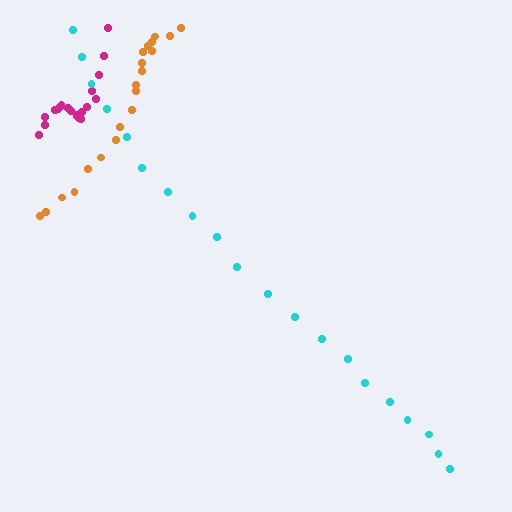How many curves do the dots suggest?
There are 3 distinct paths.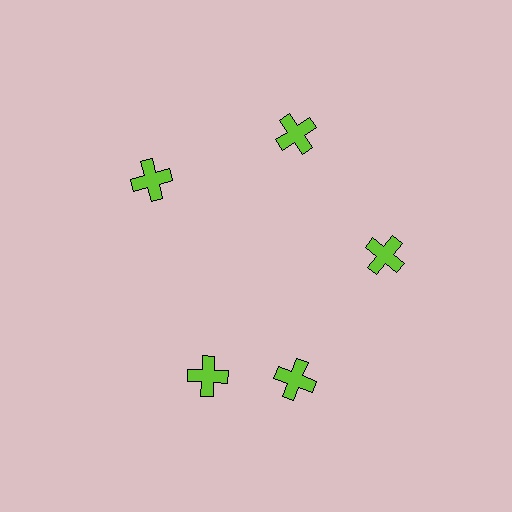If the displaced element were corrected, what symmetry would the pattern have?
It would have 5-fold rotational symmetry — the pattern would map onto itself every 72 degrees.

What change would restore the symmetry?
The symmetry would be restored by rotating it back into even spacing with its neighbors so that all 5 crosses sit at equal angles and equal distance from the center.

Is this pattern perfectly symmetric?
No. The 5 lime crosses are arranged in a ring, but one element near the 8 o'clock position is rotated out of alignment along the ring, breaking the 5-fold rotational symmetry.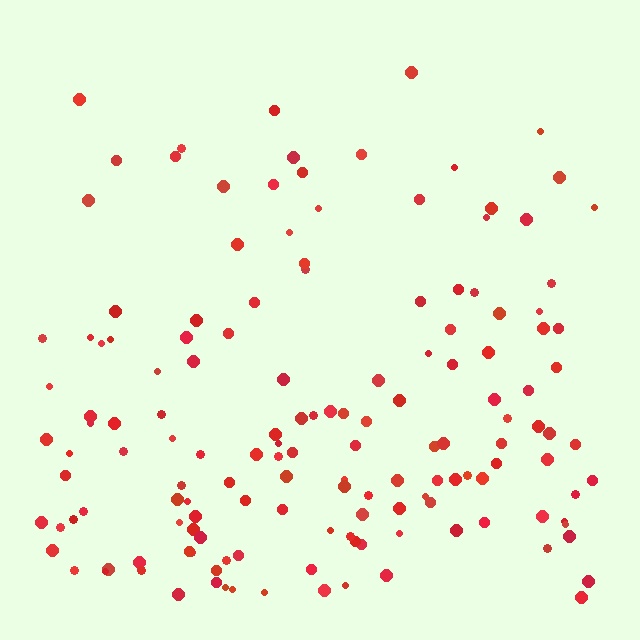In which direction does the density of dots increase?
From top to bottom, with the bottom side densest.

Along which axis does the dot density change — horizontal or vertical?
Vertical.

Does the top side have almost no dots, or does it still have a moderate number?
Still a moderate number, just noticeably fewer than the bottom.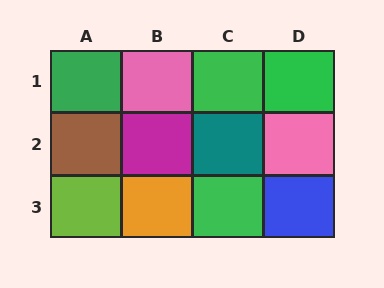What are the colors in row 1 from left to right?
Green, pink, green, green.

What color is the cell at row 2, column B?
Magenta.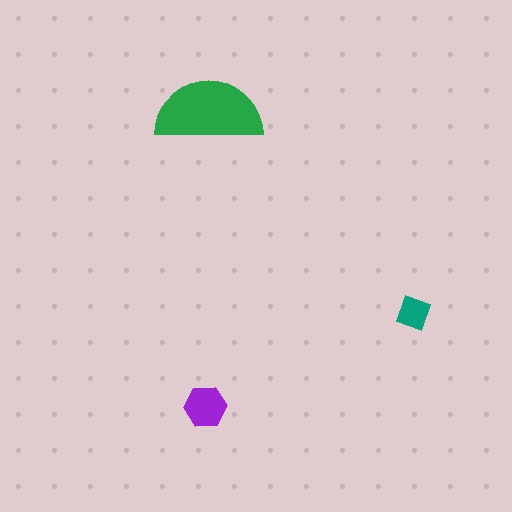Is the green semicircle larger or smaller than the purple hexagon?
Larger.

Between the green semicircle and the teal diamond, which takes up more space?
The green semicircle.